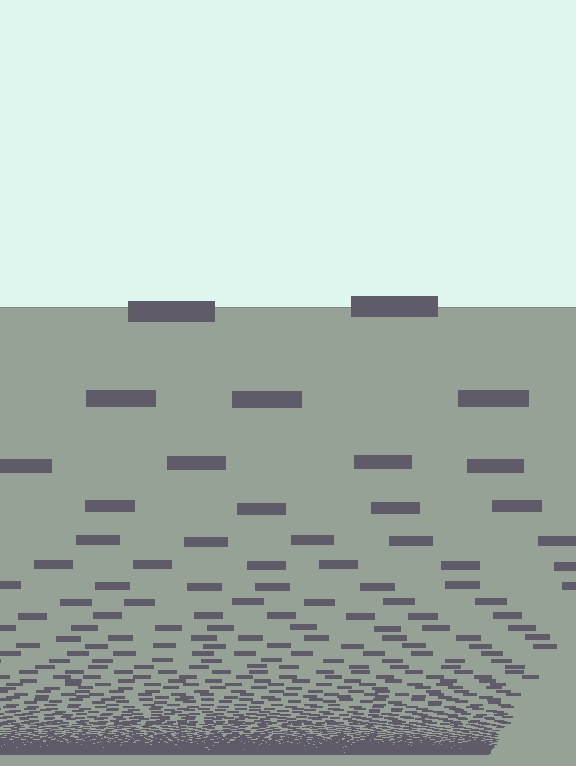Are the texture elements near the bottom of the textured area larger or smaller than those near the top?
Smaller. The gradient is inverted — elements near the bottom are smaller and denser.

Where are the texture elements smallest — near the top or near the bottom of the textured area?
Near the bottom.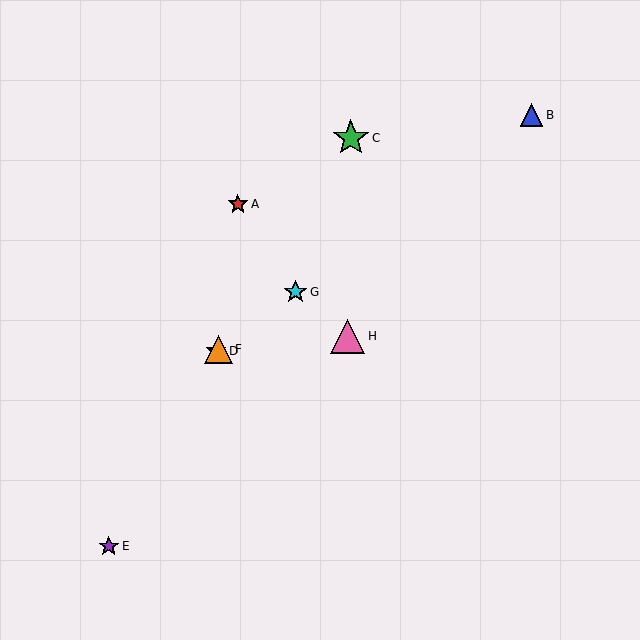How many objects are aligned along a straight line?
4 objects (B, D, F, G) are aligned along a straight line.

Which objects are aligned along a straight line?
Objects B, D, F, G are aligned along a straight line.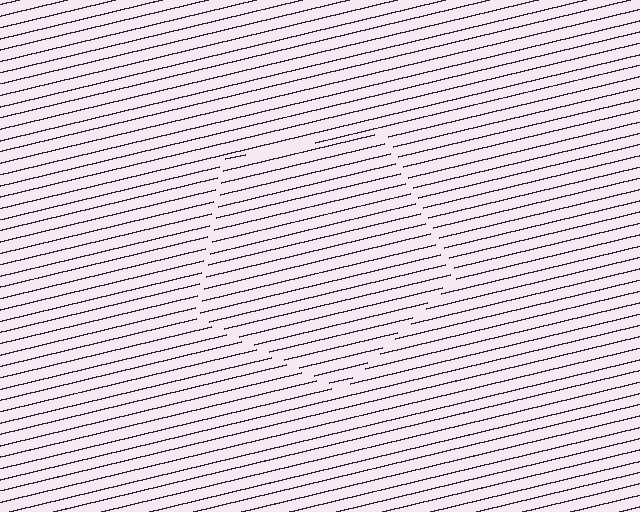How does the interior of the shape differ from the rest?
The interior of the shape contains the same grating, shifted by half a period — the contour is defined by the phase discontinuity where line-ends from the inner and outer gratings abut.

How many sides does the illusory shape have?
5 sides — the line-ends trace a pentagon.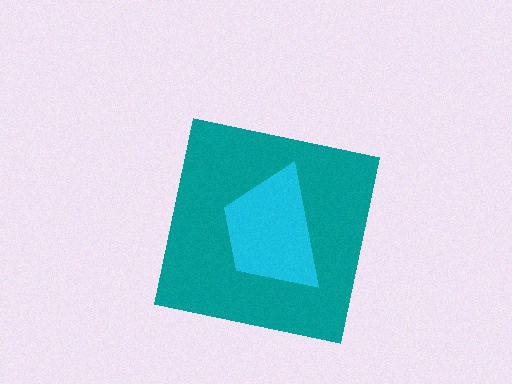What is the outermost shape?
The teal square.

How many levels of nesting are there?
2.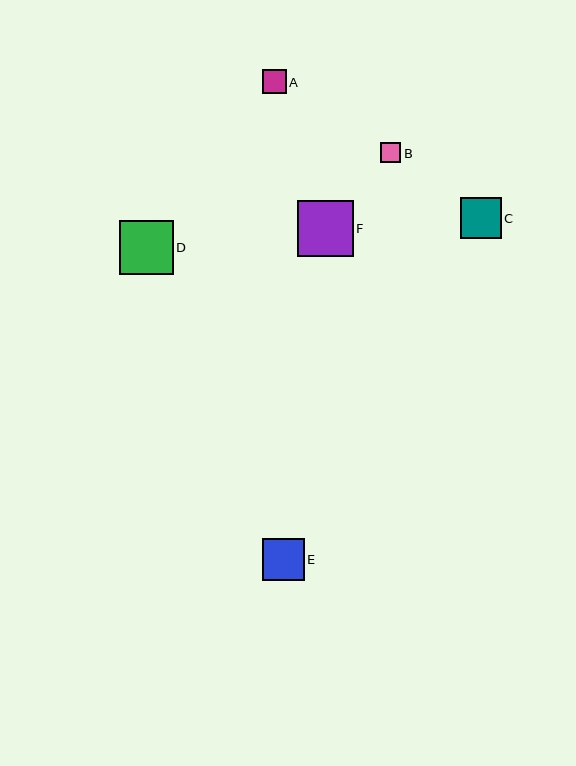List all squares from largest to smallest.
From largest to smallest: F, D, E, C, A, B.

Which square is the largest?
Square F is the largest with a size of approximately 56 pixels.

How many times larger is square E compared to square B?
Square E is approximately 2.1 times the size of square B.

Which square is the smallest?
Square B is the smallest with a size of approximately 20 pixels.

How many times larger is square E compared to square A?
Square E is approximately 1.8 times the size of square A.